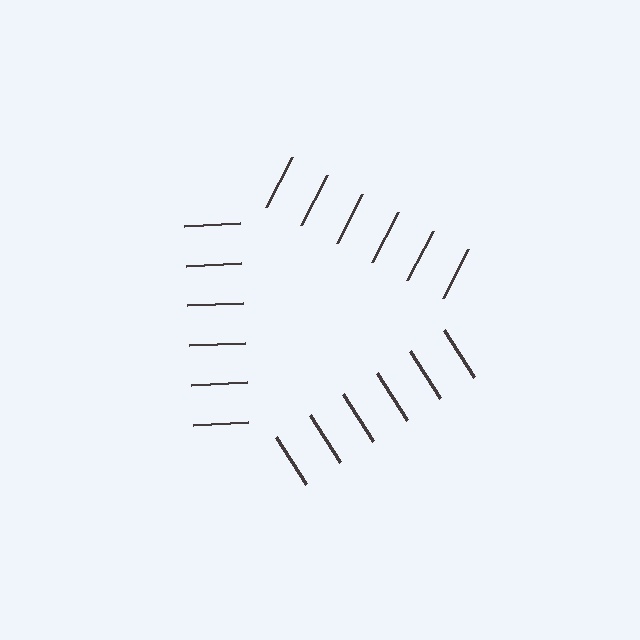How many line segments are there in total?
18 — 6 along each of the 3 edges.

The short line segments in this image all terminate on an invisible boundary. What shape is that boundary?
An illusory triangle — the line segments terminate on its edges but no continuous stroke is drawn.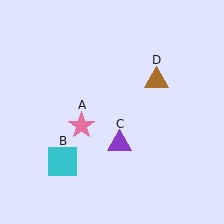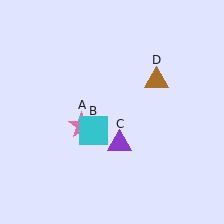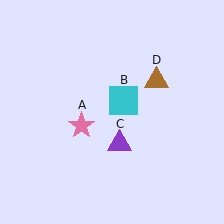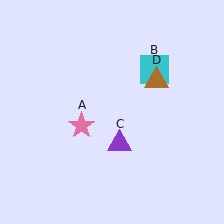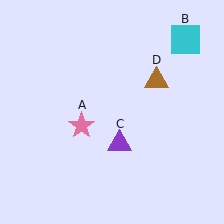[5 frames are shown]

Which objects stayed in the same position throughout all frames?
Pink star (object A) and purple triangle (object C) and brown triangle (object D) remained stationary.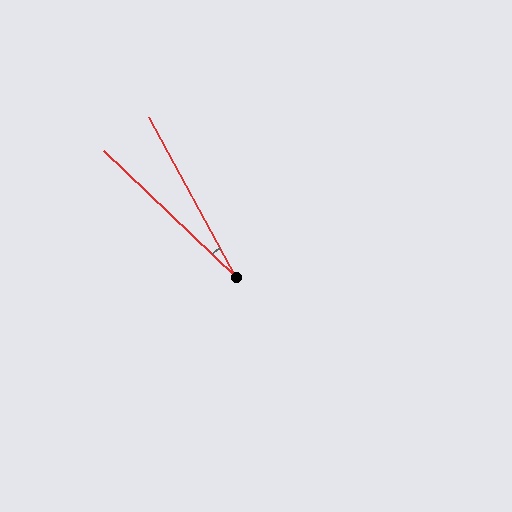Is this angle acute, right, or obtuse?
It is acute.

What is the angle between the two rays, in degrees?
Approximately 18 degrees.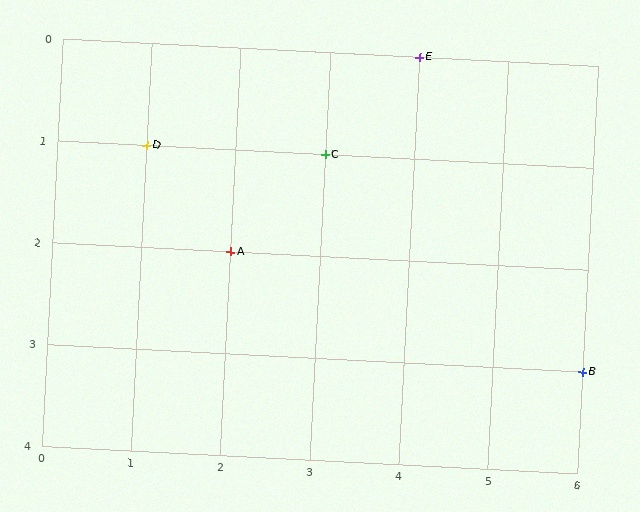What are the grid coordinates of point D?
Point D is at grid coordinates (1, 1).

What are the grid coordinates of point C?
Point C is at grid coordinates (3, 1).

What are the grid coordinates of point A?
Point A is at grid coordinates (2, 2).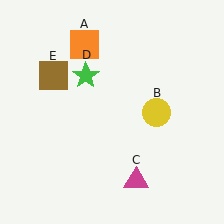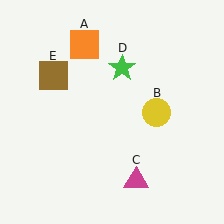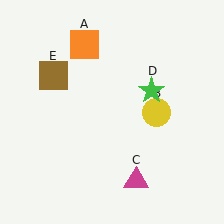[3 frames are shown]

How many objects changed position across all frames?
1 object changed position: green star (object D).